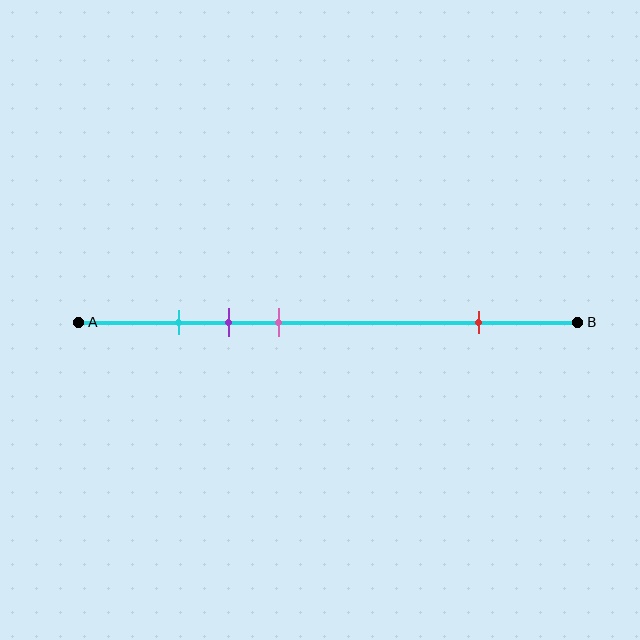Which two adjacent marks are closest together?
The cyan and purple marks are the closest adjacent pair.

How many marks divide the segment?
There are 4 marks dividing the segment.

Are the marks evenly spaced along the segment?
No, the marks are not evenly spaced.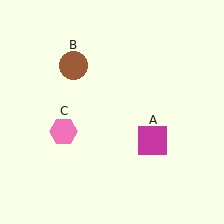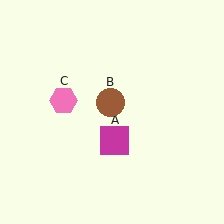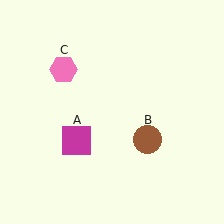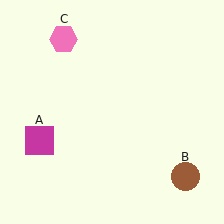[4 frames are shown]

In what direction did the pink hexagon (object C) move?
The pink hexagon (object C) moved up.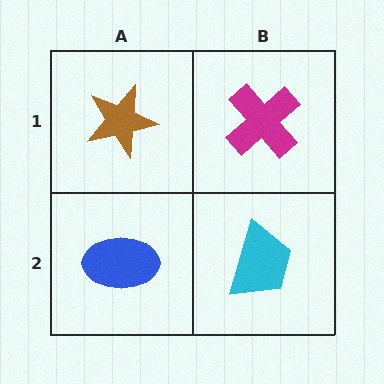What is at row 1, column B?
A magenta cross.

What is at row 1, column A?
A brown star.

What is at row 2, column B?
A cyan trapezoid.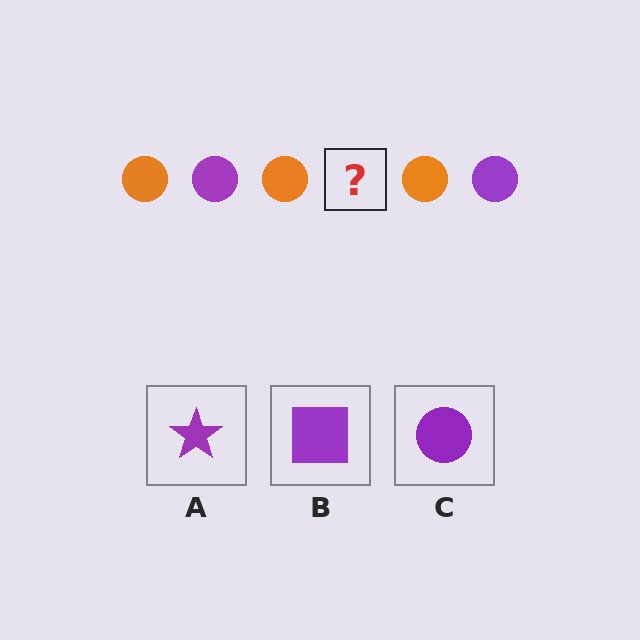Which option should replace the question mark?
Option C.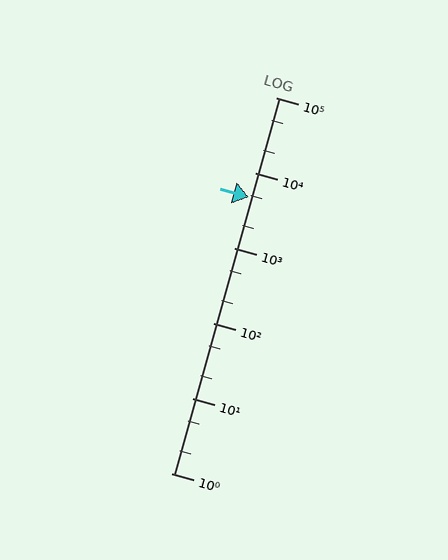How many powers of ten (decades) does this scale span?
The scale spans 5 decades, from 1 to 100000.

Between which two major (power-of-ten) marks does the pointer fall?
The pointer is between 1000 and 10000.